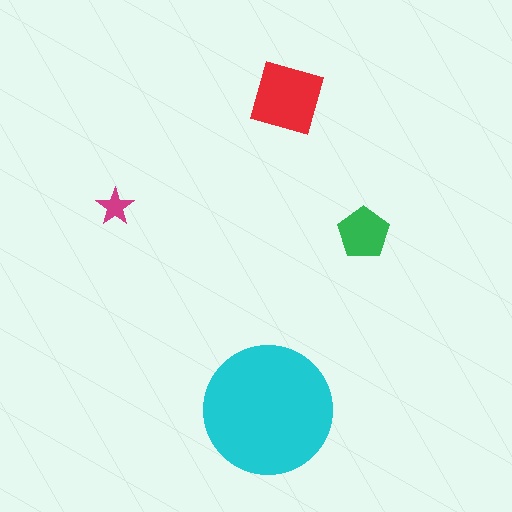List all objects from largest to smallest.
The cyan circle, the red square, the green pentagon, the magenta star.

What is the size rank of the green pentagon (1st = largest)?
3rd.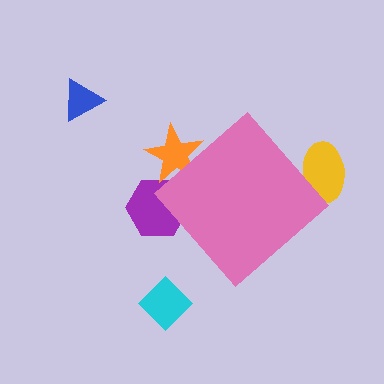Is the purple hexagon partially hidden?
Yes, the purple hexagon is partially hidden behind the pink diamond.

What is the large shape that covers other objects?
A pink diamond.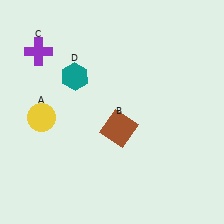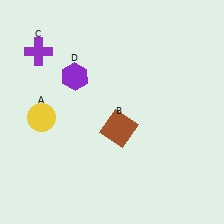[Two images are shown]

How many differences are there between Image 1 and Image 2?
There is 1 difference between the two images.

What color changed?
The hexagon (D) changed from teal in Image 1 to purple in Image 2.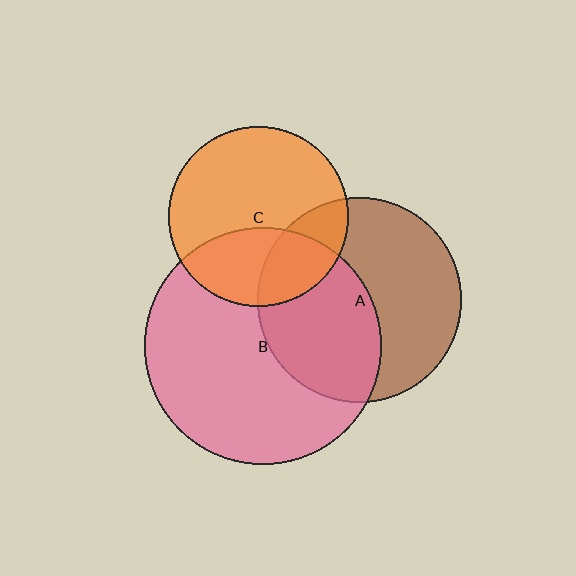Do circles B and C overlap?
Yes.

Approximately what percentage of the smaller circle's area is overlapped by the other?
Approximately 35%.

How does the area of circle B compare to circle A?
Approximately 1.3 times.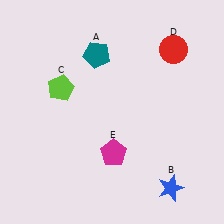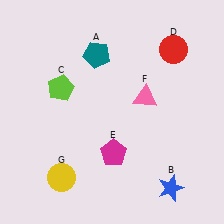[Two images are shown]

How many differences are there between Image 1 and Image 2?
There are 2 differences between the two images.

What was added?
A pink triangle (F), a yellow circle (G) were added in Image 2.